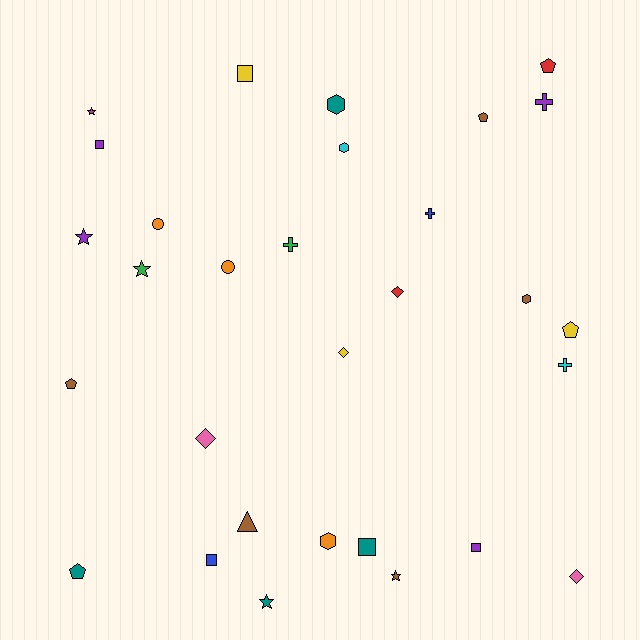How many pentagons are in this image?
There are 5 pentagons.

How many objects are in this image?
There are 30 objects.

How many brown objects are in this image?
There are 5 brown objects.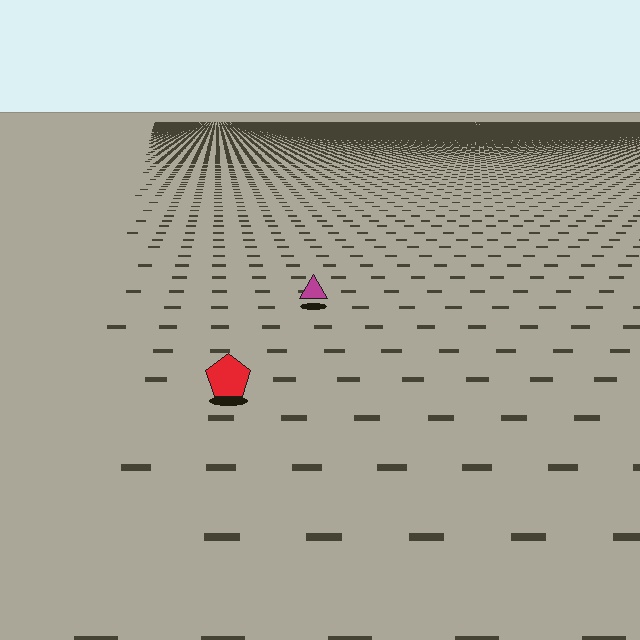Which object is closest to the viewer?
The red pentagon is closest. The texture marks near it are larger and more spread out.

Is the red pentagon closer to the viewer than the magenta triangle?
Yes. The red pentagon is closer — you can tell from the texture gradient: the ground texture is coarser near it.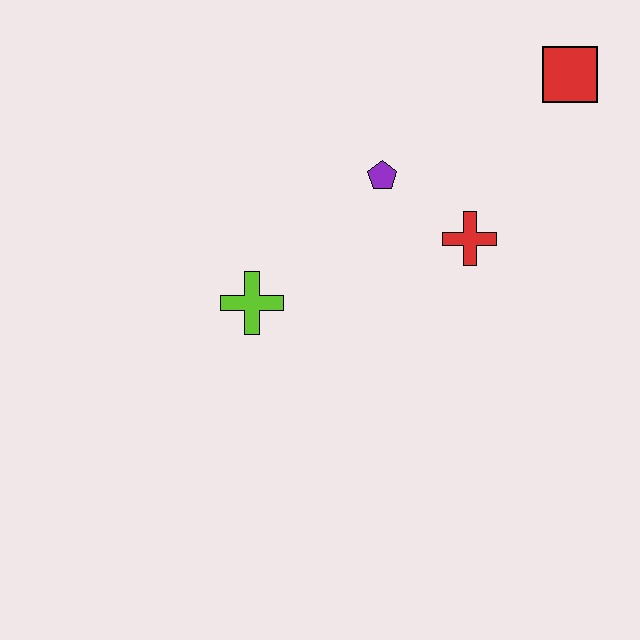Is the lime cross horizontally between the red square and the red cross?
No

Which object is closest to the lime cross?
The purple pentagon is closest to the lime cross.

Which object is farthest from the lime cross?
The red square is farthest from the lime cross.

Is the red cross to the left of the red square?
Yes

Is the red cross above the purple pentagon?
No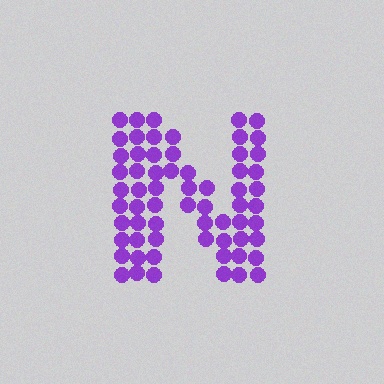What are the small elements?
The small elements are circles.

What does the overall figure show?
The overall figure shows the letter N.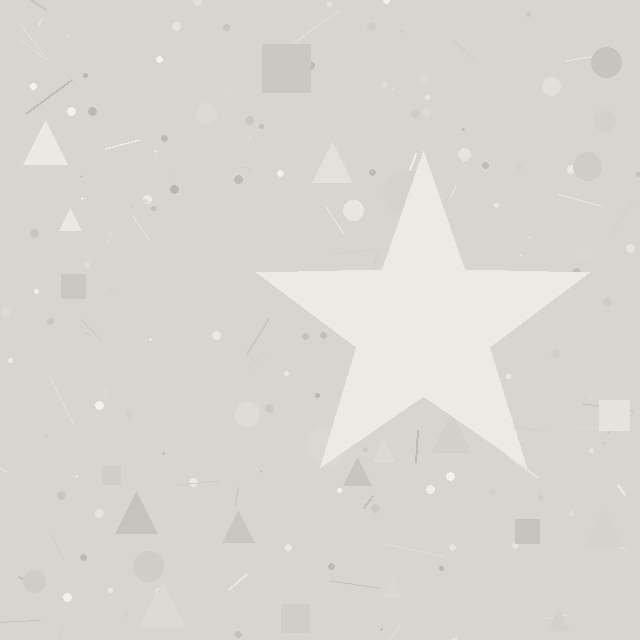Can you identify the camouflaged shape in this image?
The camouflaged shape is a star.